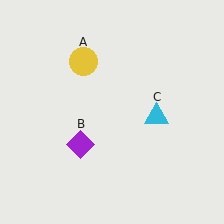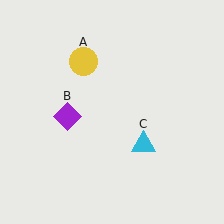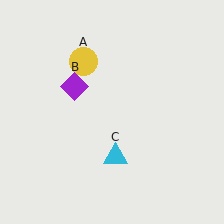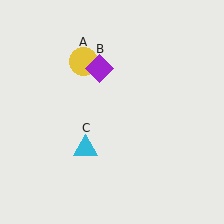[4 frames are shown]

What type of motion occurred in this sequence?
The purple diamond (object B), cyan triangle (object C) rotated clockwise around the center of the scene.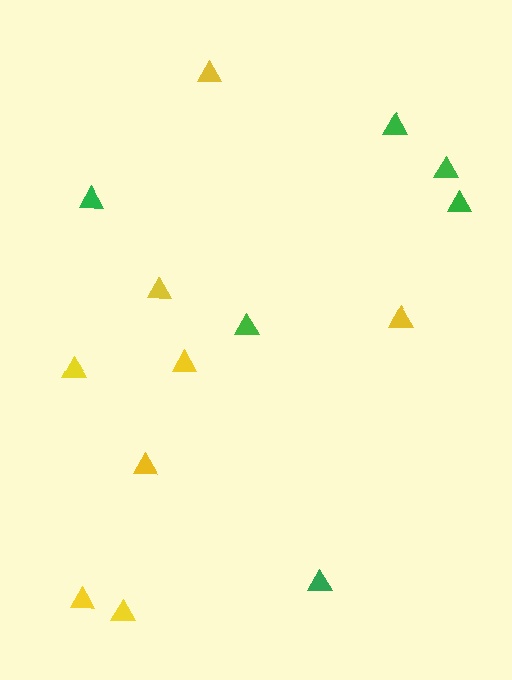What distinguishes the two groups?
There are 2 groups: one group of green triangles (6) and one group of yellow triangles (8).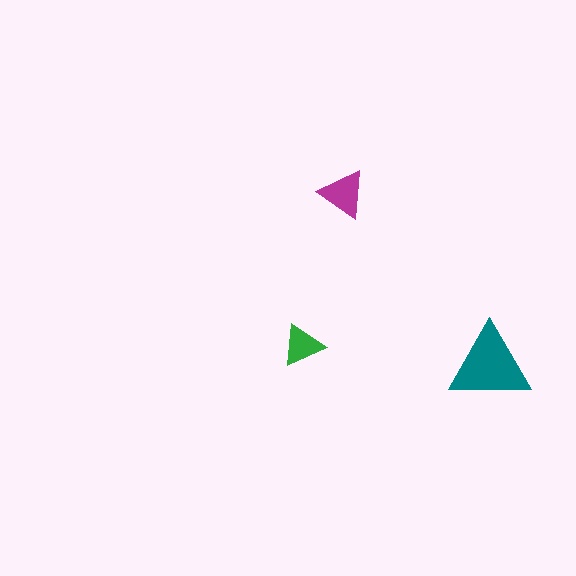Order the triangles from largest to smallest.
the teal one, the magenta one, the green one.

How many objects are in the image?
There are 3 objects in the image.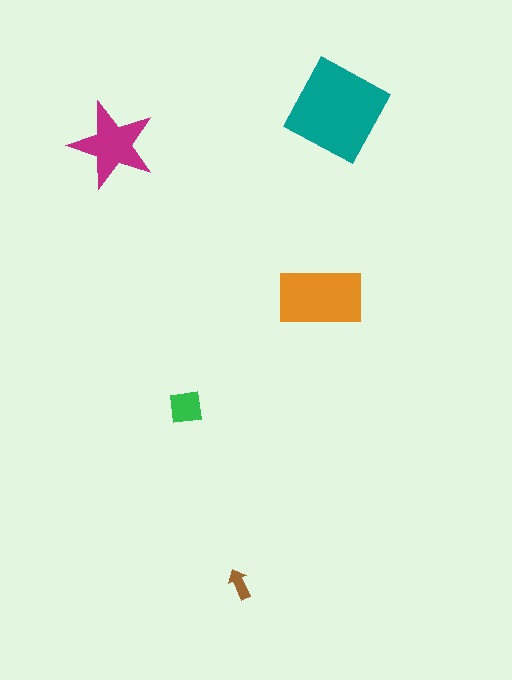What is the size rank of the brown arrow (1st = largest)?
5th.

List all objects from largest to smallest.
The teal diamond, the orange rectangle, the magenta star, the green square, the brown arrow.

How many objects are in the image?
There are 5 objects in the image.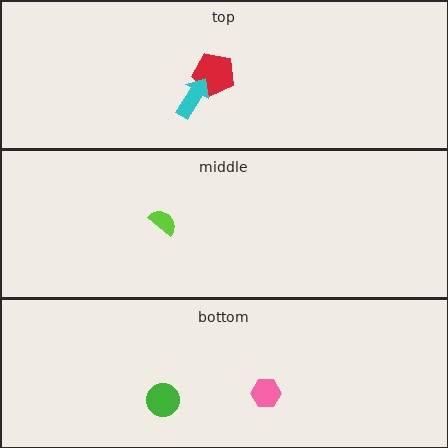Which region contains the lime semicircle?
The middle region.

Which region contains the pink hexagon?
The bottom region.